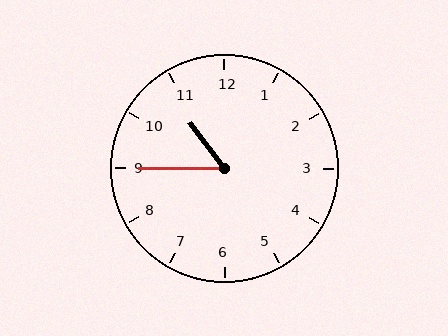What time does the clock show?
10:45.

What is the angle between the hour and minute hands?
Approximately 52 degrees.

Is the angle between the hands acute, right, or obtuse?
It is acute.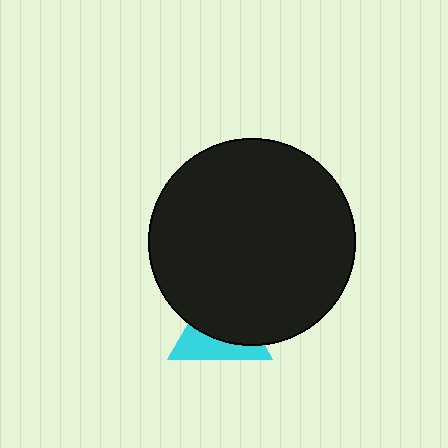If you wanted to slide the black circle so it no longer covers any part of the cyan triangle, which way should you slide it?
Slide it up — that is the most direct way to separate the two shapes.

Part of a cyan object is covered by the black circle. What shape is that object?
It is a triangle.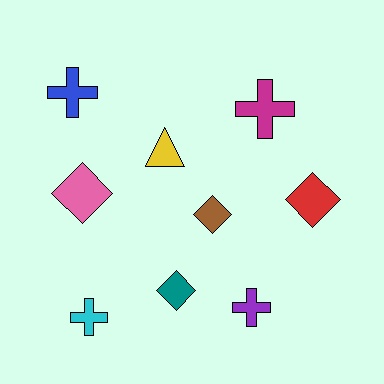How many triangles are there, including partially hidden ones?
There is 1 triangle.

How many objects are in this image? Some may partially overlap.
There are 9 objects.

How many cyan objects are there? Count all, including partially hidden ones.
There is 1 cyan object.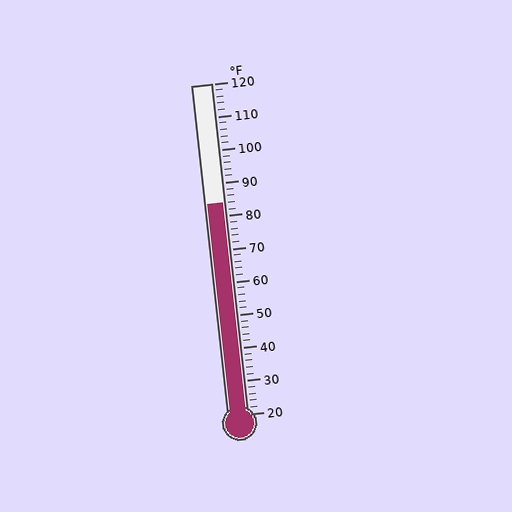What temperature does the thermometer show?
The thermometer shows approximately 84°F.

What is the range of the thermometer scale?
The thermometer scale ranges from 20°F to 120°F.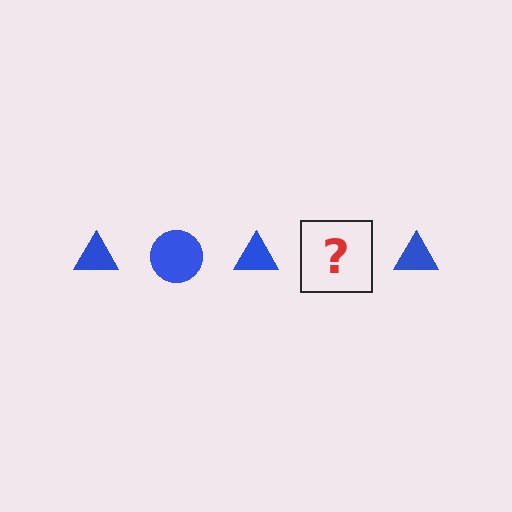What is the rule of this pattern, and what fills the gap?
The rule is that the pattern cycles through triangle, circle shapes in blue. The gap should be filled with a blue circle.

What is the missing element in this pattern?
The missing element is a blue circle.